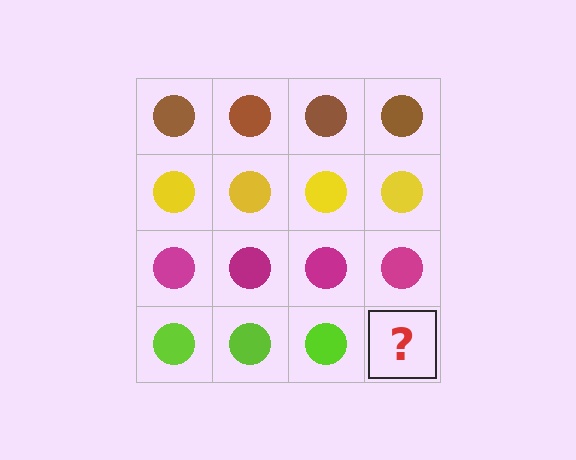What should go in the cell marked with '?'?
The missing cell should contain a lime circle.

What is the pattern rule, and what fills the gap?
The rule is that each row has a consistent color. The gap should be filled with a lime circle.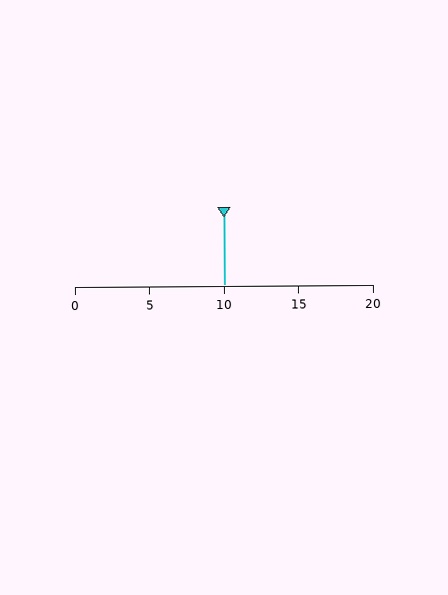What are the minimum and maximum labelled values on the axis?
The axis runs from 0 to 20.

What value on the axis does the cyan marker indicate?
The marker indicates approximately 10.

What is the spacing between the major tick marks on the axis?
The major ticks are spaced 5 apart.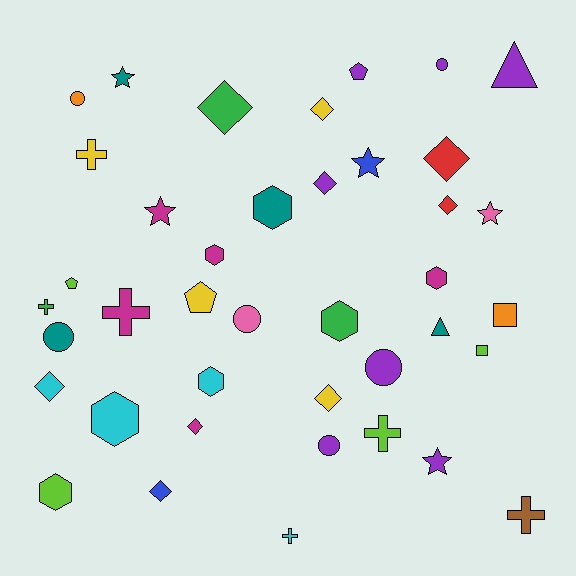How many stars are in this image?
There are 5 stars.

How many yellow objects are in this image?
There are 4 yellow objects.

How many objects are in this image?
There are 40 objects.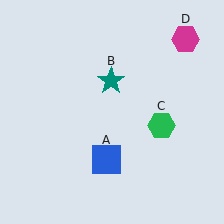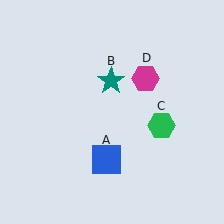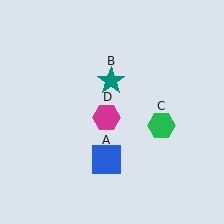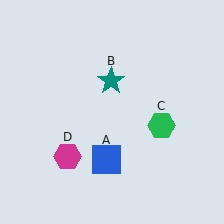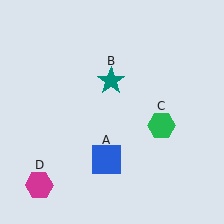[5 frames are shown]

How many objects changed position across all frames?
1 object changed position: magenta hexagon (object D).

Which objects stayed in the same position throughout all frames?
Blue square (object A) and teal star (object B) and green hexagon (object C) remained stationary.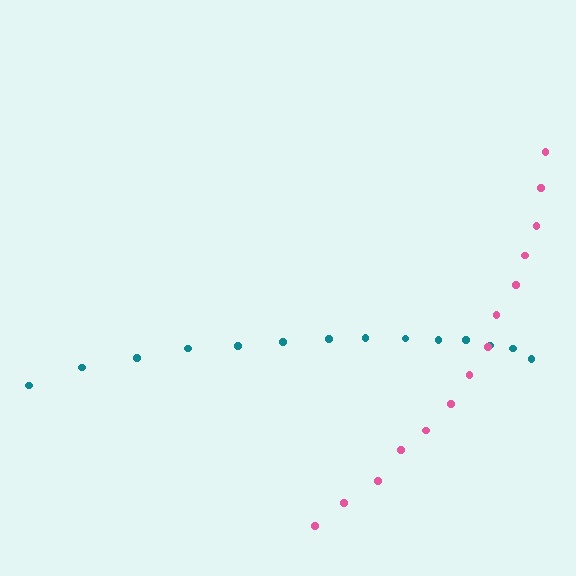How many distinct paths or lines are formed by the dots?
There are 2 distinct paths.